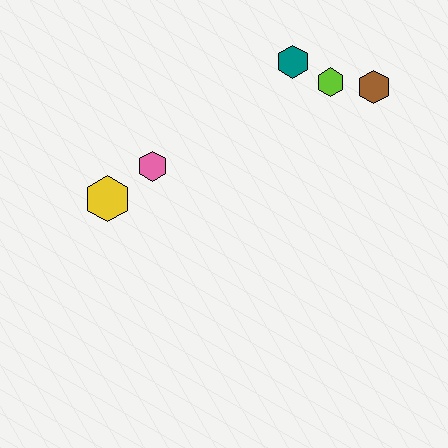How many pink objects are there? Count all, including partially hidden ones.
There is 1 pink object.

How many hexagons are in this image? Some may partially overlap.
There are 5 hexagons.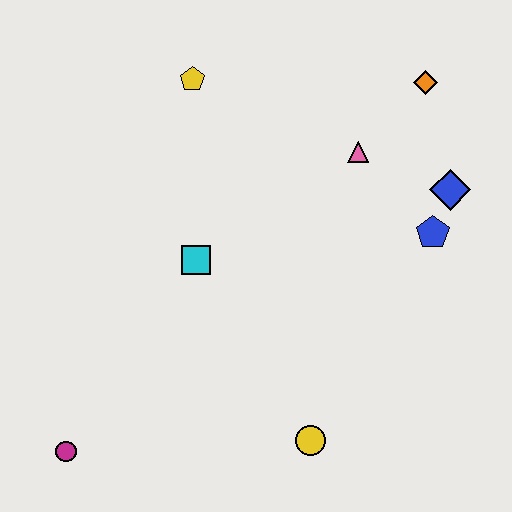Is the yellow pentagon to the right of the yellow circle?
No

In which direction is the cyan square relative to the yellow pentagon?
The cyan square is below the yellow pentagon.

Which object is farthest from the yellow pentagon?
The magenta circle is farthest from the yellow pentagon.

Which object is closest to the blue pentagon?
The blue diamond is closest to the blue pentagon.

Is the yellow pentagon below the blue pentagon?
No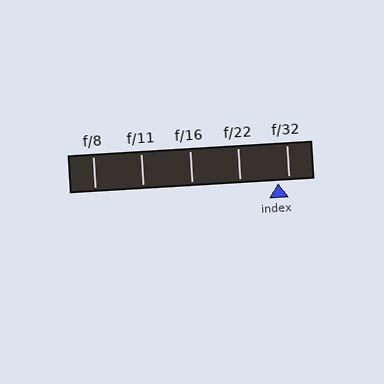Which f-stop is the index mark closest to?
The index mark is closest to f/32.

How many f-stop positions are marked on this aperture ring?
There are 5 f-stop positions marked.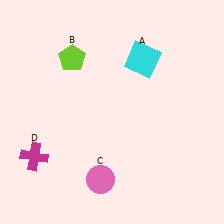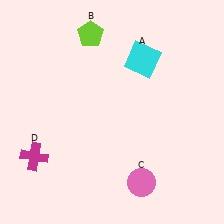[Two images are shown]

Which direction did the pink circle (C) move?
The pink circle (C) moved right.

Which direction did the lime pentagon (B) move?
The lime pentagon (B) moved up.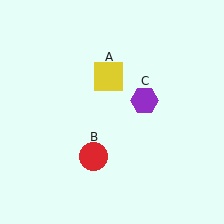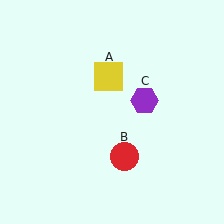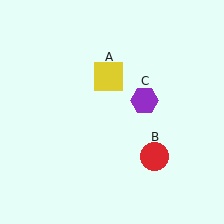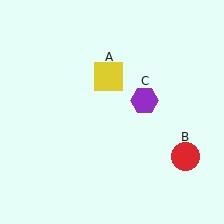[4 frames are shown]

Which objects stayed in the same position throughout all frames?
Yellow square (object A) and purple hexagon (object C) remained stationary.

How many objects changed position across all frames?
1 object changed position: red circle (object B).